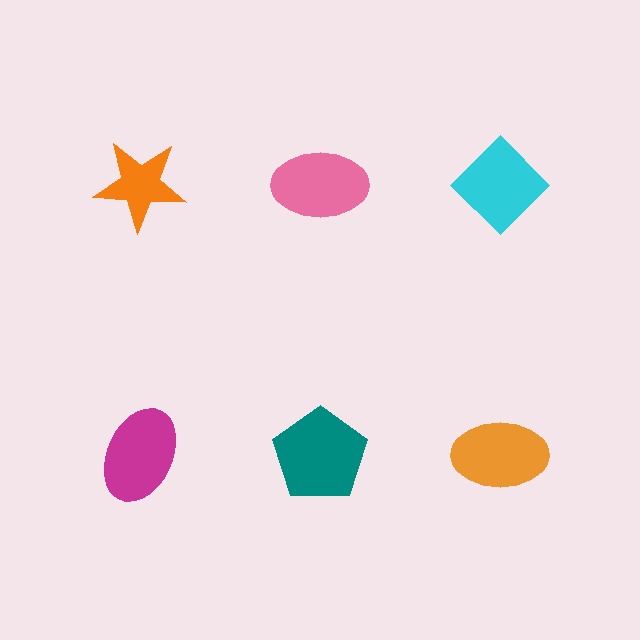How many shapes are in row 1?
3 shapes.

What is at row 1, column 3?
A cyan diamond.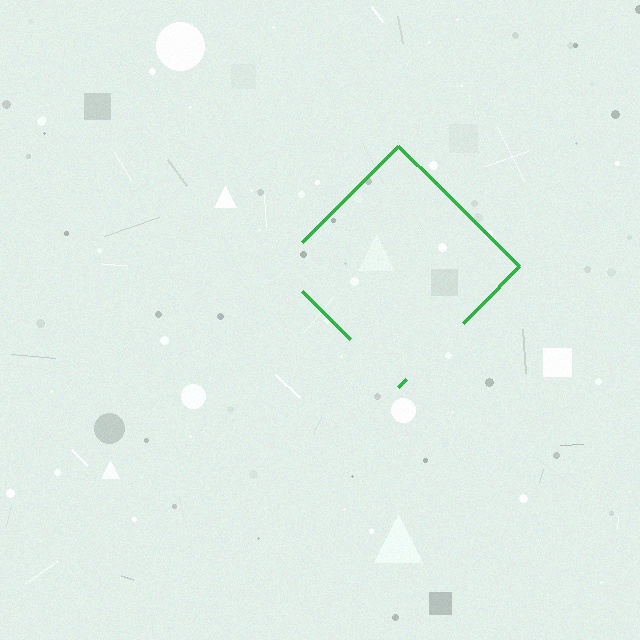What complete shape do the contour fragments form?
The contour fragments form a diamond.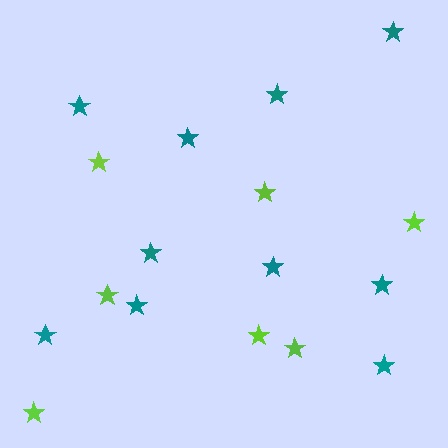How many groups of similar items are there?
There are 2 groups: one group of teal stars (10) and one group of lime stars (7).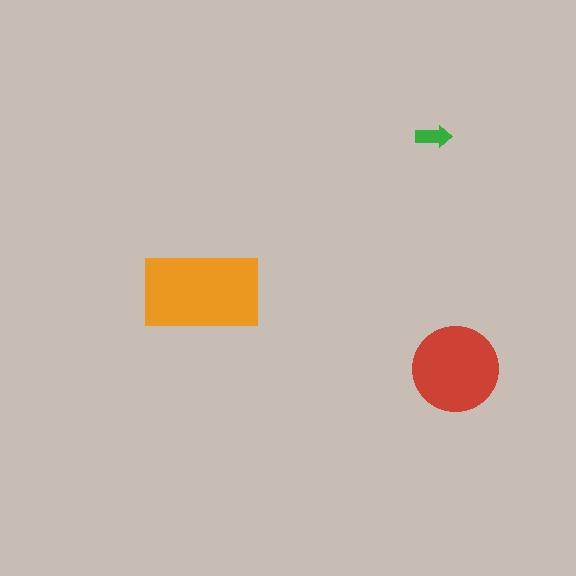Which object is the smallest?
The green arrow.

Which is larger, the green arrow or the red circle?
The red circle.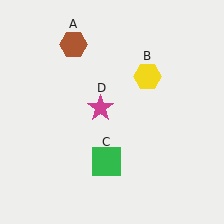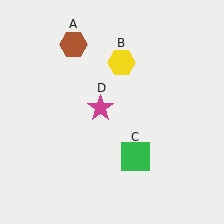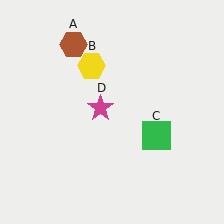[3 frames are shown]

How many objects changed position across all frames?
2 objects changed position: yellow hexagon (object B), green square (object C).